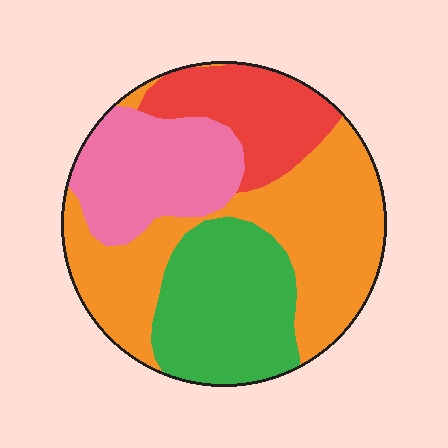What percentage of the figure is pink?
Pink covers 21% of the figure.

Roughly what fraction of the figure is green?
Green covers about 25% of the figure.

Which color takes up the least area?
Red, at roughly 15%.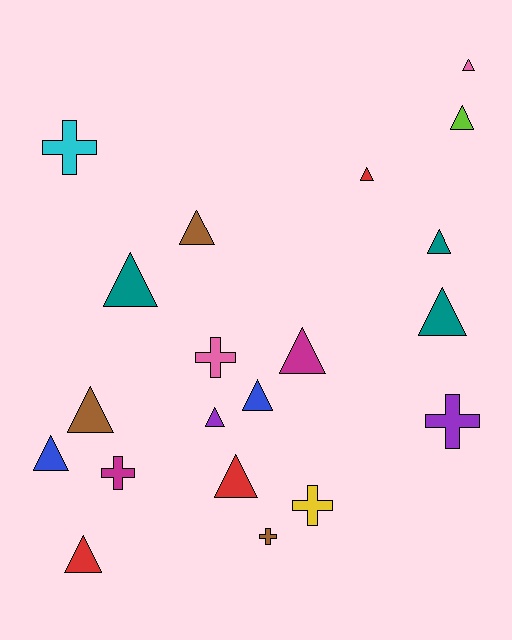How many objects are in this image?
There are 20 objects.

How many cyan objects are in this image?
There is 1 cyan object.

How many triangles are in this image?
There are 14 triangles.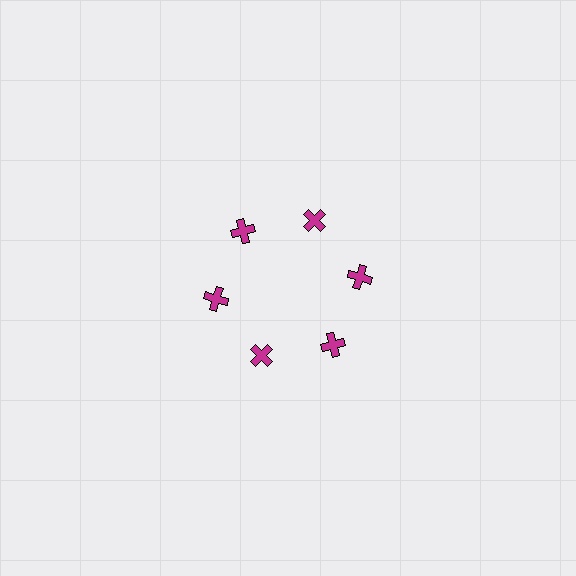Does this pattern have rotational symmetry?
Yes, this pattern has 6-fold rotational symmetry. It looks the same after rotating 60 degrees around the center.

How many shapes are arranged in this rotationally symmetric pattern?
There are 6 shapes, arranged in 6 groups of 1.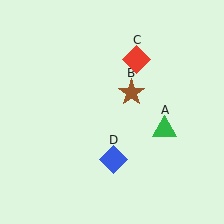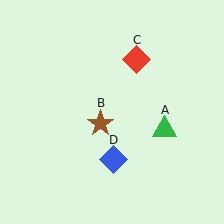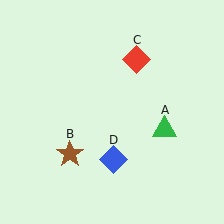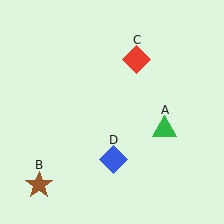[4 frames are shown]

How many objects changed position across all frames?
1 object changed position: brown star (object B).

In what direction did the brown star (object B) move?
The brown star (object B) moved down and to the left.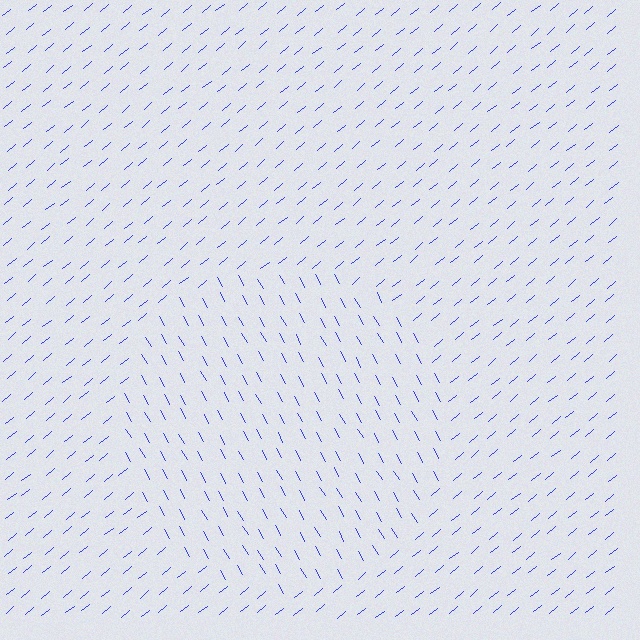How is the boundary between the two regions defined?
The boundary is defined purely by a change in line orientation (approximately 79 degrees difference). All lines are the same color and thickness.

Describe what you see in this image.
The image is filled with small blue line segments. A circle region in the image has lines oriented differently from the surrounding lines, creating a visible texture boundary.